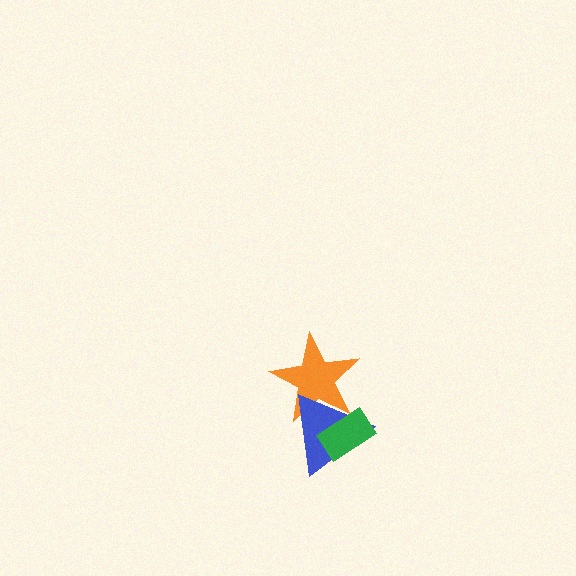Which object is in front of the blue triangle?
The green rectangle is in front of the blue triangle.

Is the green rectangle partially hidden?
No, no other shape covers it.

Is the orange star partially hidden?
Yes, it is partially covered by another shape.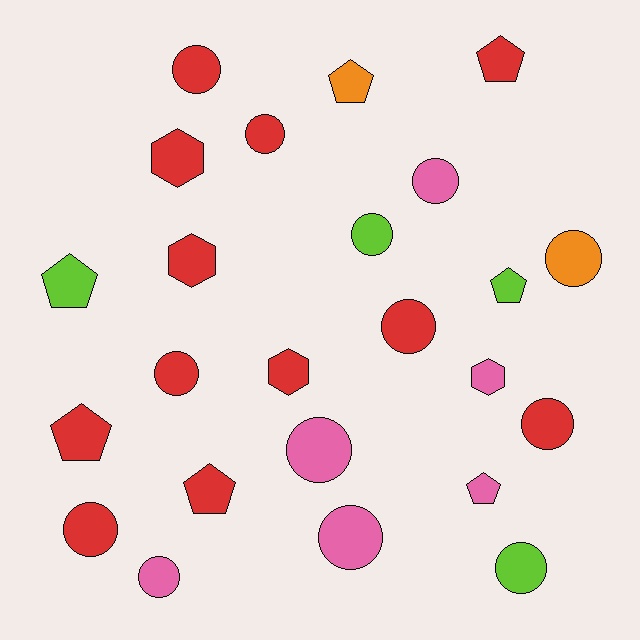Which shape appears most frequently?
Circle, with 13 objects.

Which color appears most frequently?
Red, with 12 objects.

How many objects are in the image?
There are 24 objects.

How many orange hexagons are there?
There are no orange hexagons.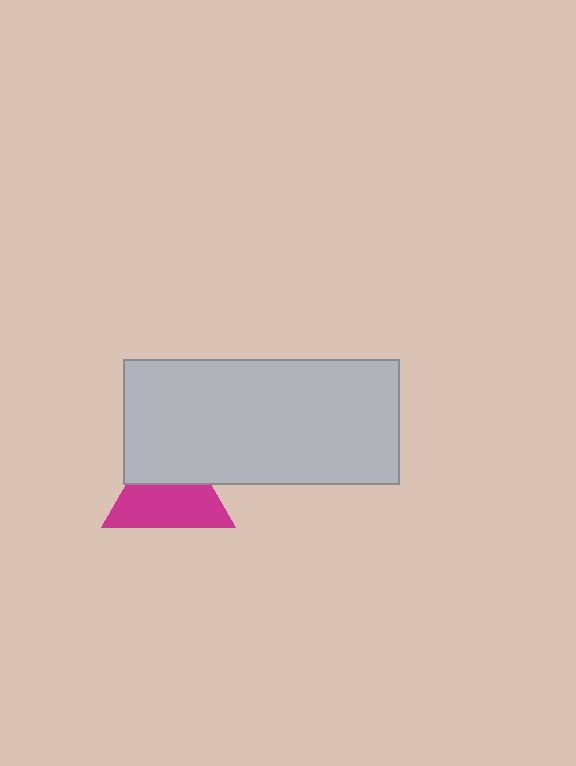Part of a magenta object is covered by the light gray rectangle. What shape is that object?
It is a triangle.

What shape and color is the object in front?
The object in front is a light gray rectangle.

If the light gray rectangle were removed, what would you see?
You would see the complete magenta triangle.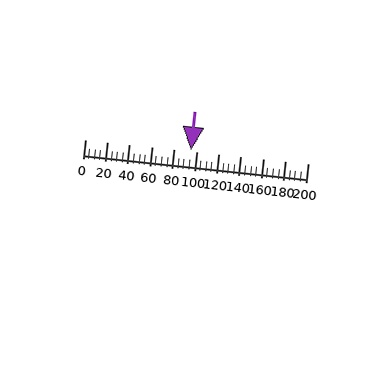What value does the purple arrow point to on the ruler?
The purple arrow points to approximately 95.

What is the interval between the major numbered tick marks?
The major tick marks are spaced 20 units apart.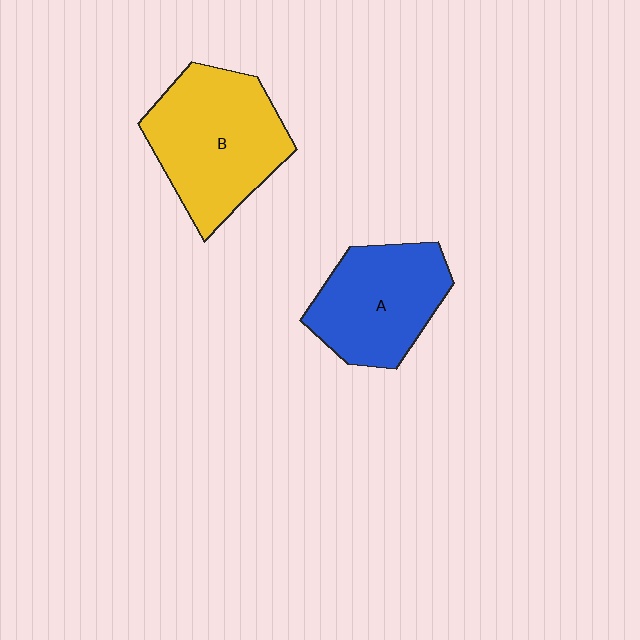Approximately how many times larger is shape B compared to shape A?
Approximately 1.2 times.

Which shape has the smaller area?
Shape A (blue).